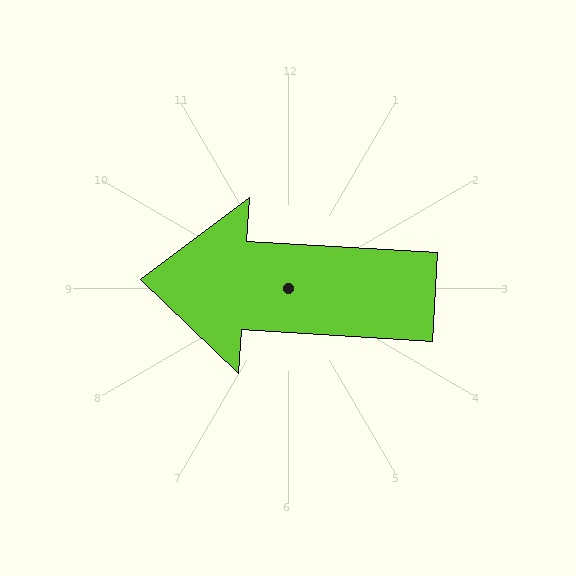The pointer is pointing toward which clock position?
Roughly 9 o'clock.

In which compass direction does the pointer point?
West.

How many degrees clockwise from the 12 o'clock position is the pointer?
Approximately 273 degrees.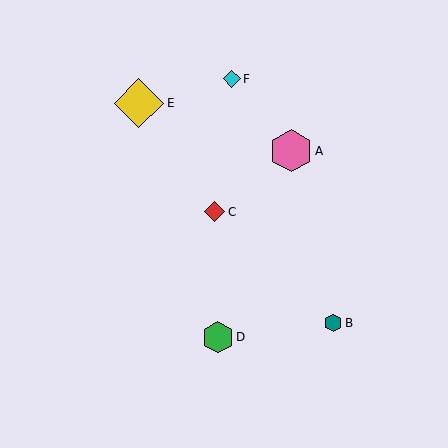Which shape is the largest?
The yellow diamond (labeled E) is the largest.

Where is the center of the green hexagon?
The center of the green hexagon is at (218, 337).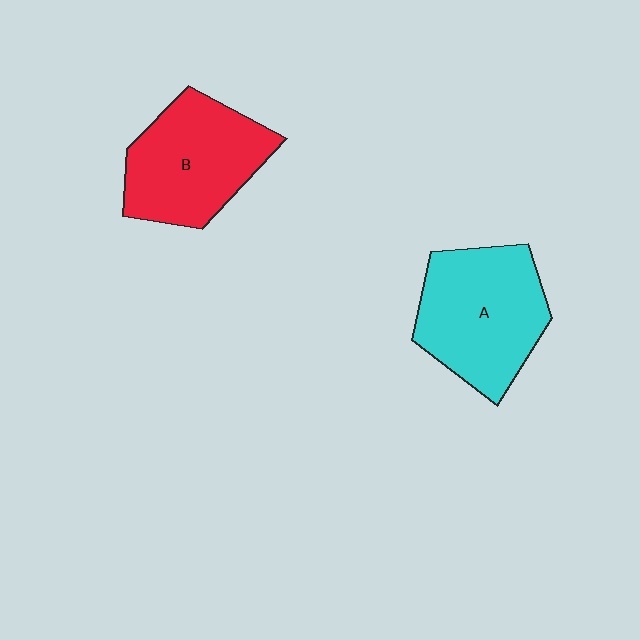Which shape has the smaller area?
Shape B (red).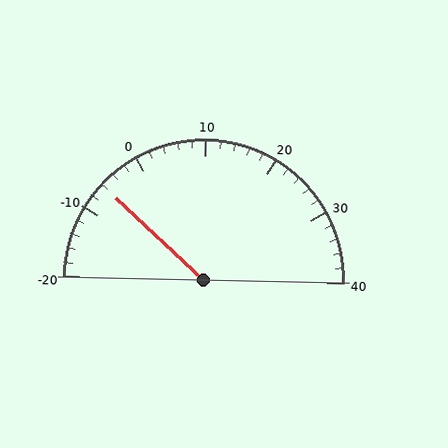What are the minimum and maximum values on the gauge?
The gauge ranges from -20 to 40.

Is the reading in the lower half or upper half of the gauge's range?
The reading is in the lower half of the range (-20 to 40).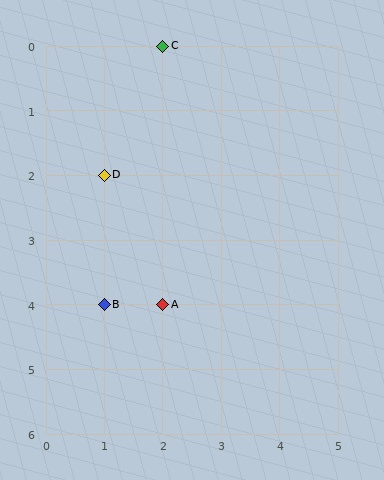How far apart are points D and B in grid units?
Points D and B are 2 rows apart.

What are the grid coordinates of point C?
Point C is at grid coordinates (2, 0).